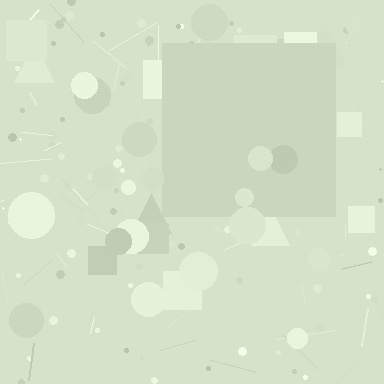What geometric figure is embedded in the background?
A square is embedded in the background.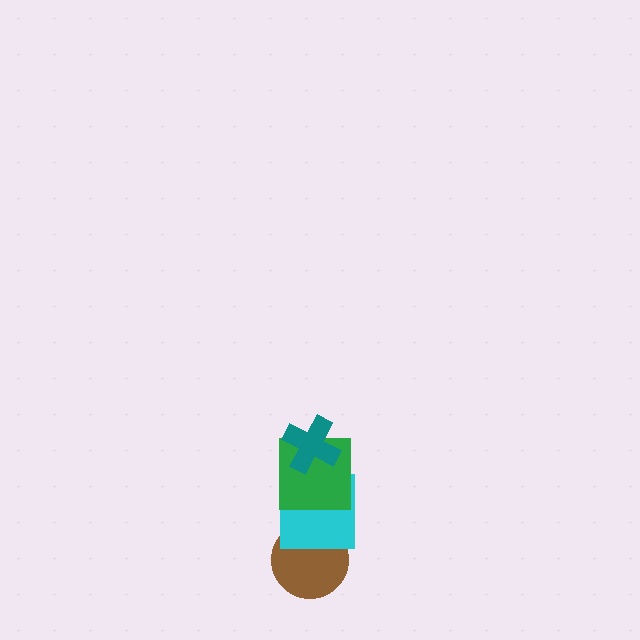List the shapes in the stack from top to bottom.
From top to bottom: the teal cross, the green square, the cyan square, the brown circle.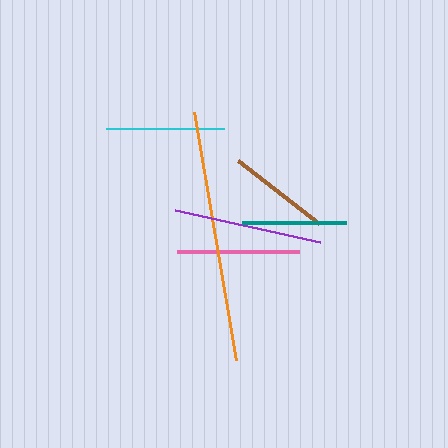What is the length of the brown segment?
The brown segment is approximately 103 pixels long.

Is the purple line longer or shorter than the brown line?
The purple line is longer than the brown line.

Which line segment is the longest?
The orange line is the longest at approximately 252 pixels.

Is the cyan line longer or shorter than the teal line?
The cyan line is longer than the teal line.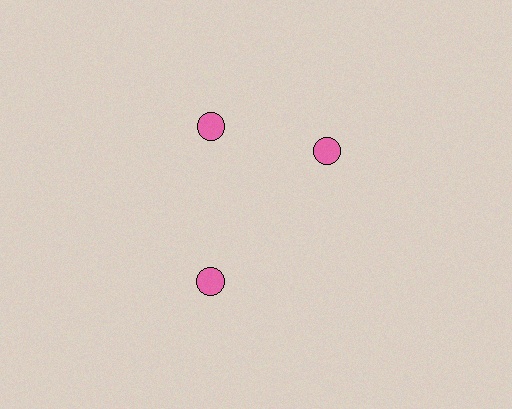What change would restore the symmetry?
The symmetry would be restored by rotating it back into even spacing with its neighbors so that all 3 circles sit at equal angles and equal distance from the center.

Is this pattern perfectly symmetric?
No. The 3 pink circles are arranged in a ring, but one element near the 3 o'clock position is rotated out of alignment along the ring, breaking the 3-fold rotational symmetry.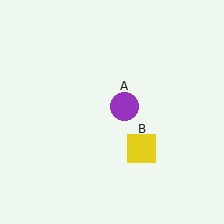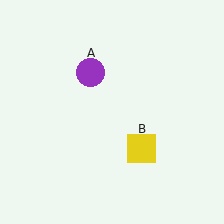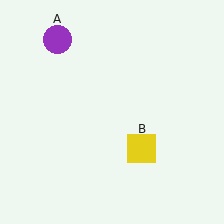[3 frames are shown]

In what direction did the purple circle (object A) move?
The purple circle (object A) moved up and to the left.